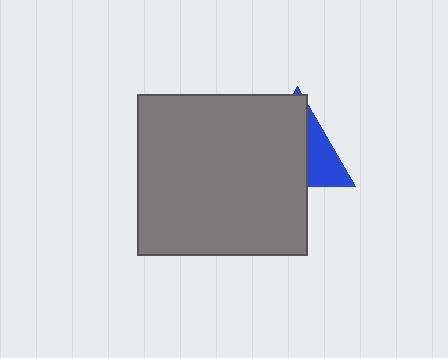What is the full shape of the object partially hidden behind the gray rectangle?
The partially hidden object is a blue triangle.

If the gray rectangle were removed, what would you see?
You would see the complete blue triangle.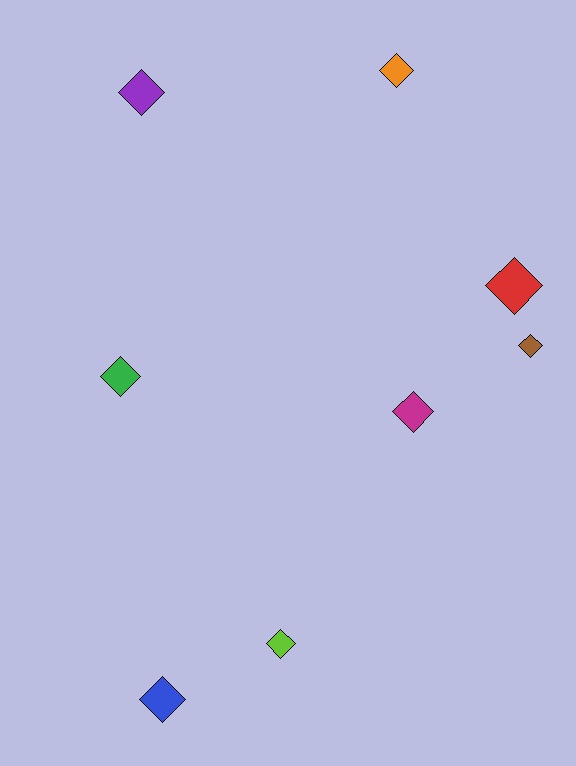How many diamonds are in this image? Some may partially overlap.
There are 8 diamonds.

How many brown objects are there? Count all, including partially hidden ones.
There is 1 brown object.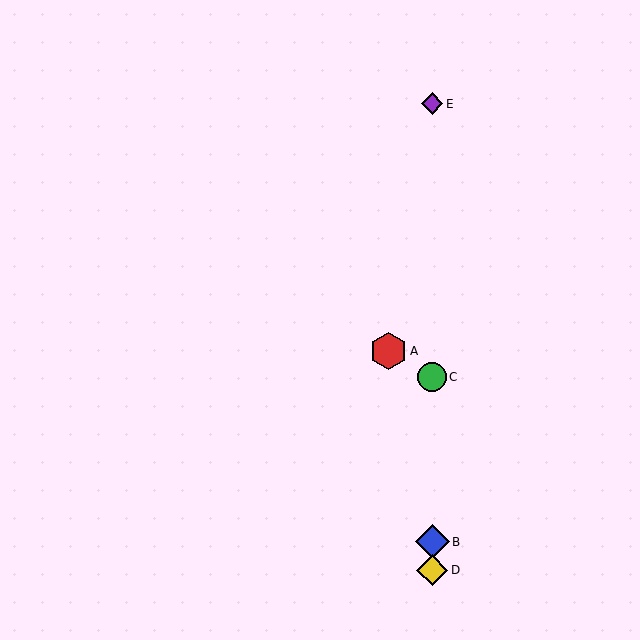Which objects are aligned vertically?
Objects B, C, D, E are aligned vertically.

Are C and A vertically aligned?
No, C is at x≈432 and A is at x≈389.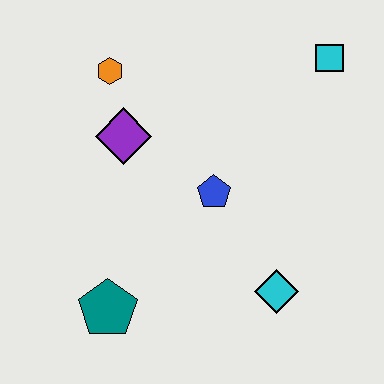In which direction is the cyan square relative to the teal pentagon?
The cyan square is above the teal pentagon.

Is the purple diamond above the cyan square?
No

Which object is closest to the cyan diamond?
The blue pentagon is closest to the cyan diamond.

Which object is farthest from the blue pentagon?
The cyan square is farthest from the blue pentagon.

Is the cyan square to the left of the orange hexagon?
No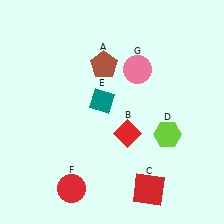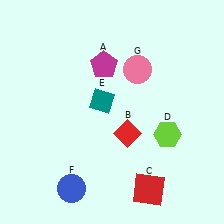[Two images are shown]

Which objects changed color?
A changed from brown to magenta. F changed from red to blue.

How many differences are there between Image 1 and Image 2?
There are 2 differences between the two images.